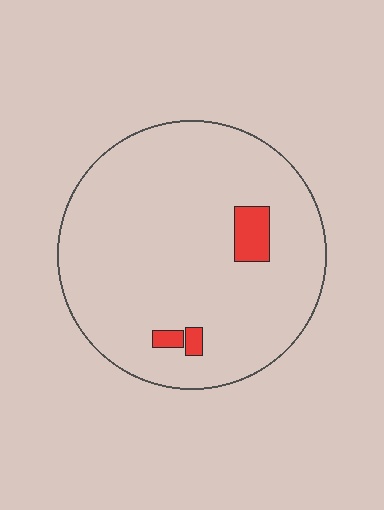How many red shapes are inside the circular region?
3.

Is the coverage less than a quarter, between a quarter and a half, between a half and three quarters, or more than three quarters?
Less than a quarter.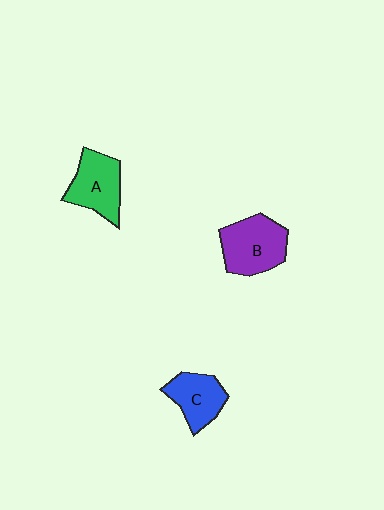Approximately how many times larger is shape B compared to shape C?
Approximately 1.3 times.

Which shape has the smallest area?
Shape C (blue).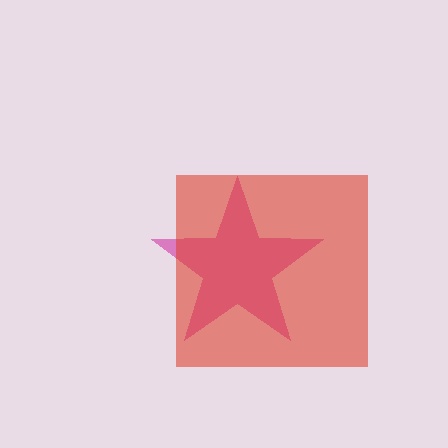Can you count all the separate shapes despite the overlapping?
Yes, there are 2 separate shapes.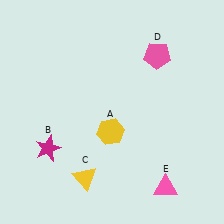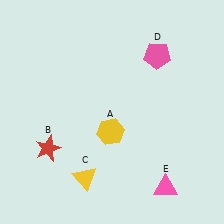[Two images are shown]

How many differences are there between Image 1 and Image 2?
There is 1 difference between the two images.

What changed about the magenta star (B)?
In Image 1, B is magenta. In Image 2, it changed to red.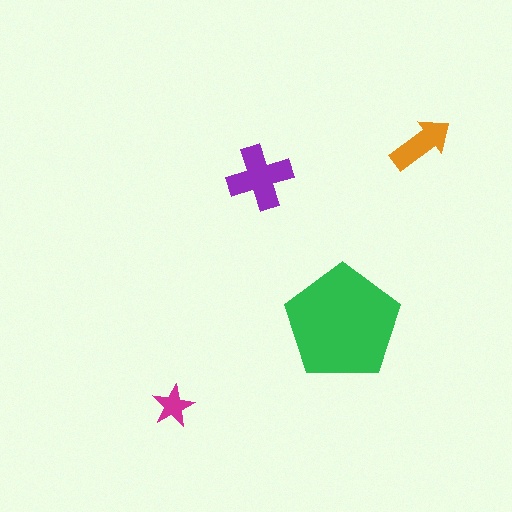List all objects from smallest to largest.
The magenta star, the orange arrow, the purple cross, the green pentagon.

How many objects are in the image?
There are 4 objects in the image.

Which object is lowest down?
The magenta star is bottommost.